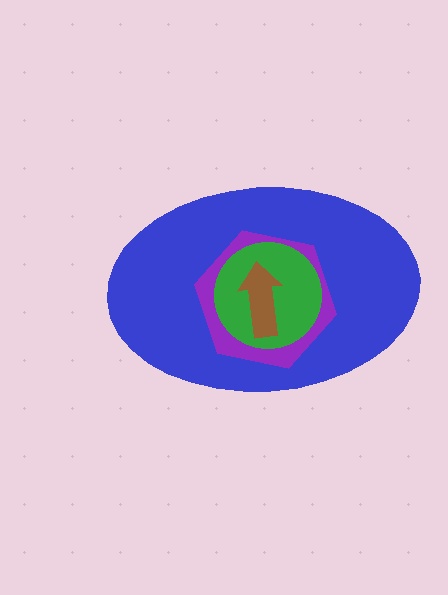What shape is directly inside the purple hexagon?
The green circle.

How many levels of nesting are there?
4.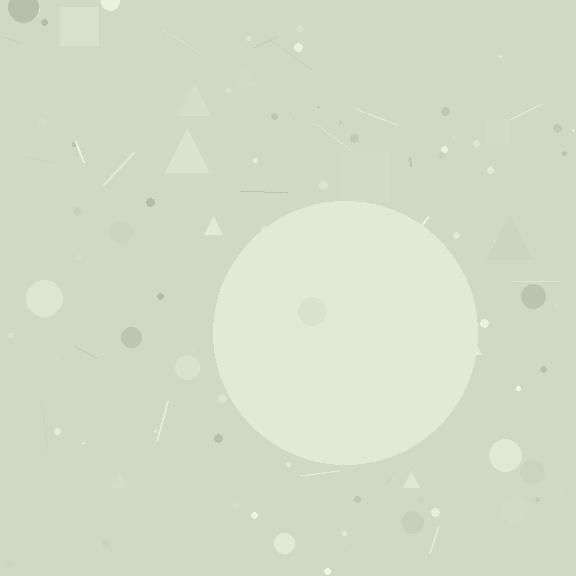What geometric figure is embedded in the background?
A circle is embedded in the background.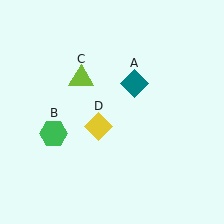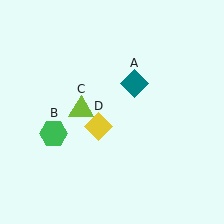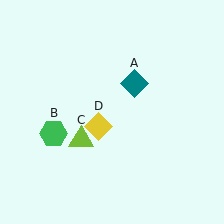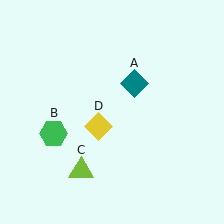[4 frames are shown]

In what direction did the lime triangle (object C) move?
The lime triangle (object C) moved down.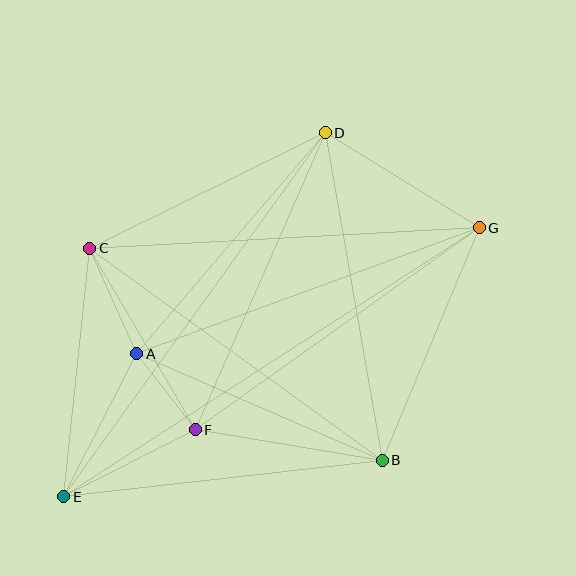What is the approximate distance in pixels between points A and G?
The distance between A and G is approximately 365 pixels.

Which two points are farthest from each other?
Points E and G are farthest from each other.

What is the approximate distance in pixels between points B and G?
The distance between B and G is approximately 252 pixels.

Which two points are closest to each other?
Points A and F are closest to each other.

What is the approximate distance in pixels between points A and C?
The distance between A and C is approximately 115 pixels.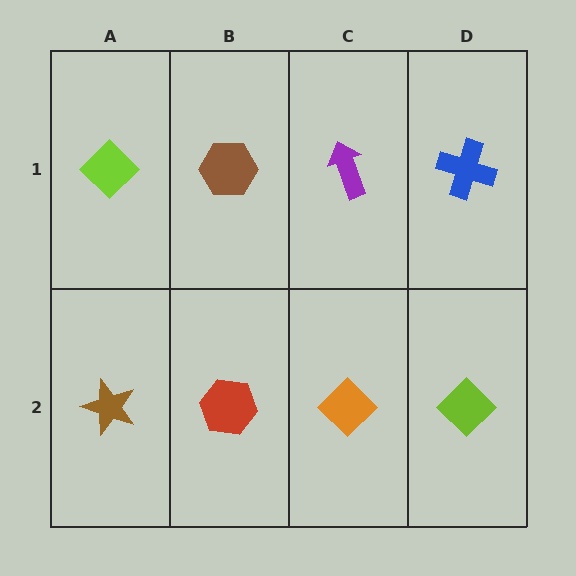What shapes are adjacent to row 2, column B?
A brown hexagon (row 1, column B), a brown star (row 2, column A), an orange diamond (row 2, column C).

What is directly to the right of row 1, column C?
A blue cross.